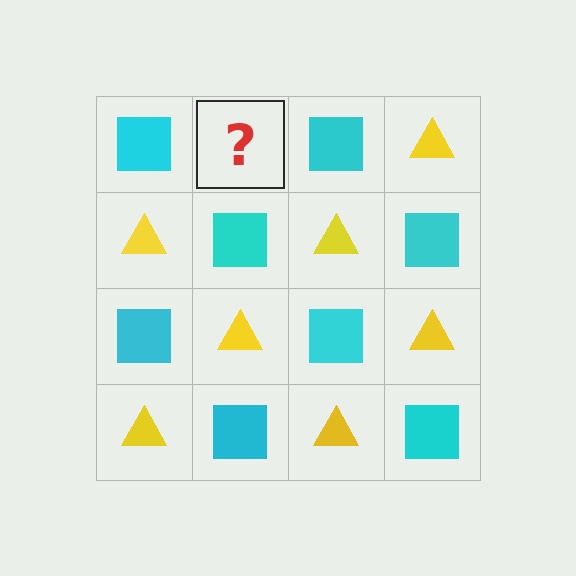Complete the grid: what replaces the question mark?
The question mark should be replaced with a yellow triangle.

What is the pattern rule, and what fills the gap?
The rule is that it alternates cyan square and yellow triangle in a checkerboard pattern. The gap should be filled with a yellow triangle.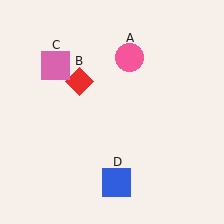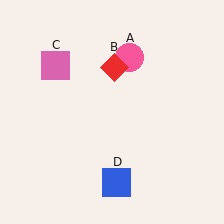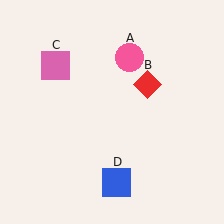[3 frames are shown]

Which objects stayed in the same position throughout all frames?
Pink circle (object A) and pink square (object C) and blue square (object D) remained stationary.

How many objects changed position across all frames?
1 object changed position: red diamond (object B).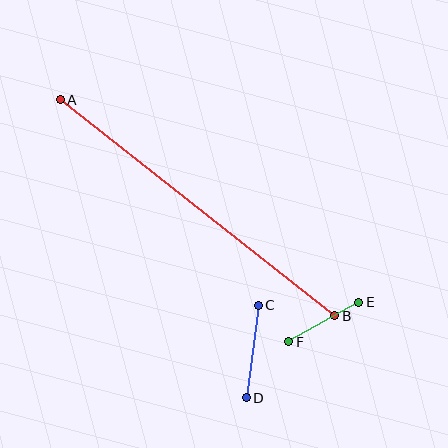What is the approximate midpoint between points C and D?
The midpoint is at approximately (252, 351) pixels.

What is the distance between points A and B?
The distance is approximately 349 pixels.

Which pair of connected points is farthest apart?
Points A and B are farthest apart.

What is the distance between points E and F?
The distance is approximately 80 pixels.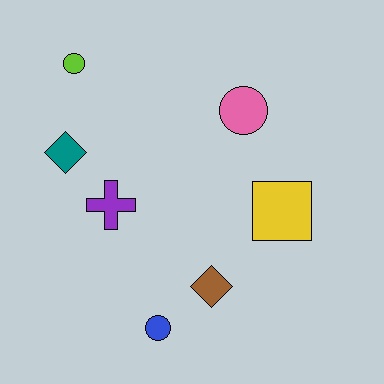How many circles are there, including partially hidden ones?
There are 3 circles.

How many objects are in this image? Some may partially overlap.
There are 7 objects.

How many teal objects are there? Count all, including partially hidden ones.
There is 1 teal object.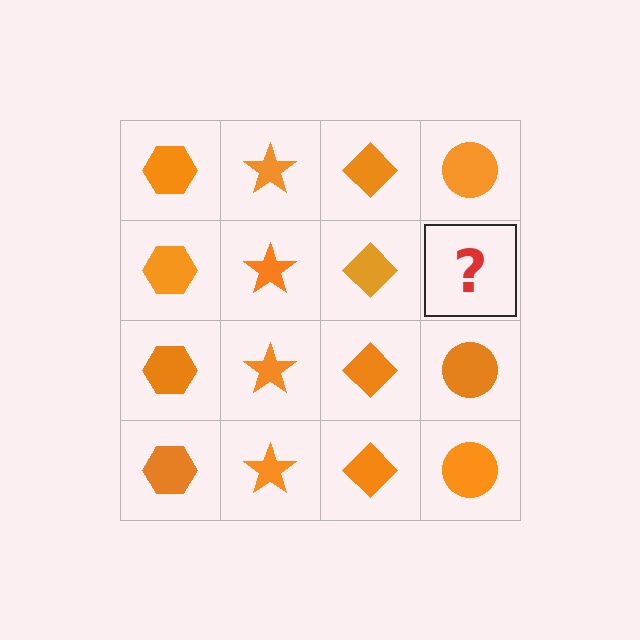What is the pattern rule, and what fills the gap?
The rule is that each column has a consistent shape. The gap should be filled with an orange circle.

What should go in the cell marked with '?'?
The missing cell should contain an orange circle.